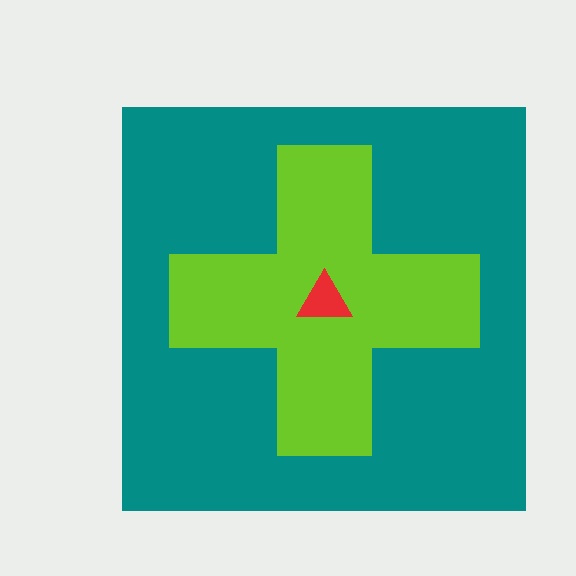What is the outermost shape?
The teal square.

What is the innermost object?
The red triangle.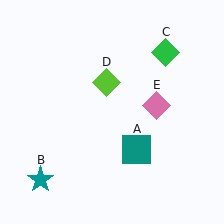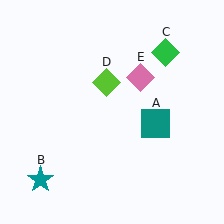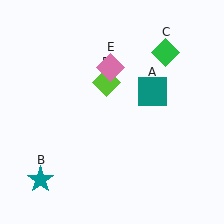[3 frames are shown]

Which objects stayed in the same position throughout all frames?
Teal star (object B) and green diamond (object C) and lime diamond (object D) remained stationary.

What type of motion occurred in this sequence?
The teal square (object A), pink diamond (object E) rotated counterclockwise around the center of the scene.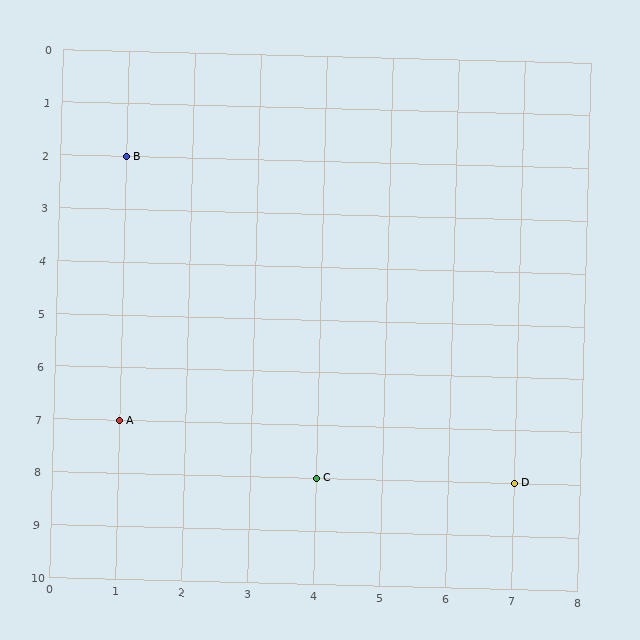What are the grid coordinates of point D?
Point D is at grid coordinates (7, 8).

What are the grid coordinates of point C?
Point C is at grid coordinates (4, 8).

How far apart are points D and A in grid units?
Points D and A are 6 columns and 1 row apart (about 6.1 grid units diagonally).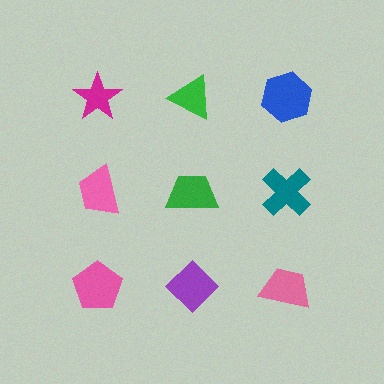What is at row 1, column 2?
A green triangle.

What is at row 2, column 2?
A green trapezoid.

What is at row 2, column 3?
A teal cross.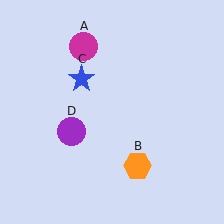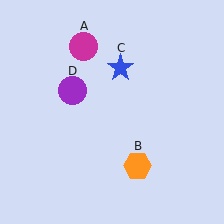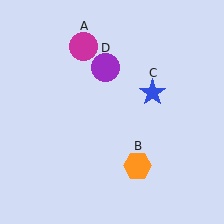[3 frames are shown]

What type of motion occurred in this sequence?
The blue star (object C), purple circle (object D) rotated clockwise around the center of the scene.